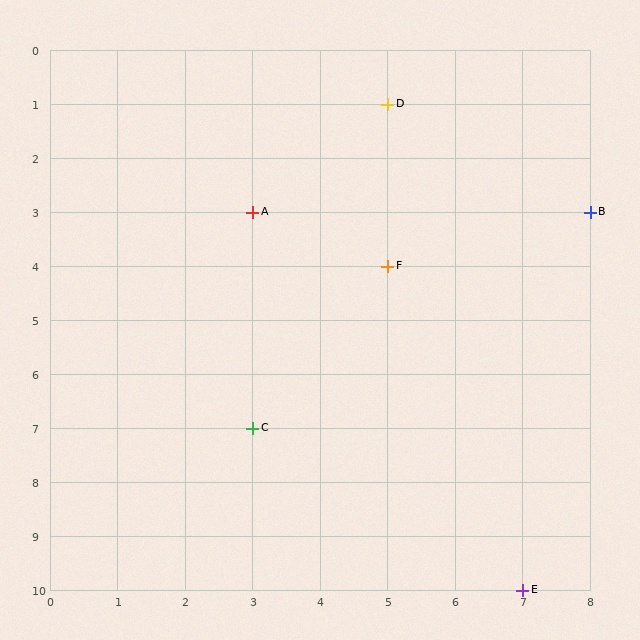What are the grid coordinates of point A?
Point A is at grid coordinates (3, 3).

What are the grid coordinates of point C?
Point C is at grid coordinates (3, 7).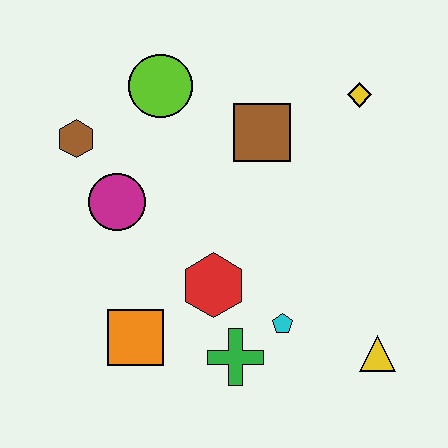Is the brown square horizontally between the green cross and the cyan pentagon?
Yes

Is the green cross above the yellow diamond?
No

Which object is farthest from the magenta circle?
The yellow triangle is farthest from the magenta circle.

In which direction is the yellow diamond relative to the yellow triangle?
The yellow diamond is above the yellow triangle.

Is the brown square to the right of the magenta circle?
Yes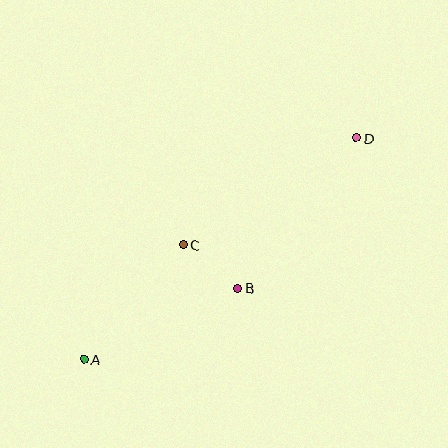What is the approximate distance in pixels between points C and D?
The distance between C and D is approximately 204 pixels.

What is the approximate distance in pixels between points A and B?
The distance between A and B is approximately 170 pixels.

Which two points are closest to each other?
Points B and C are closest to each other.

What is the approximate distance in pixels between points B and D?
The distance between B and D is approximately 192 pixels.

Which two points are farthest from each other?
Points A and D are farthest from each other.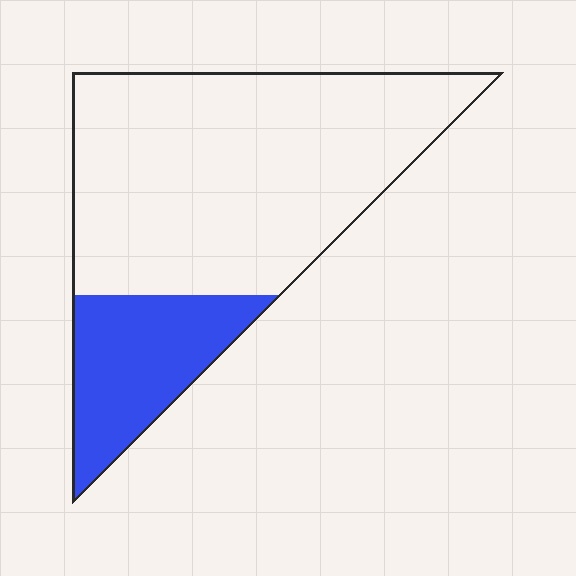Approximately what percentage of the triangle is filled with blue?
Approximately 25%.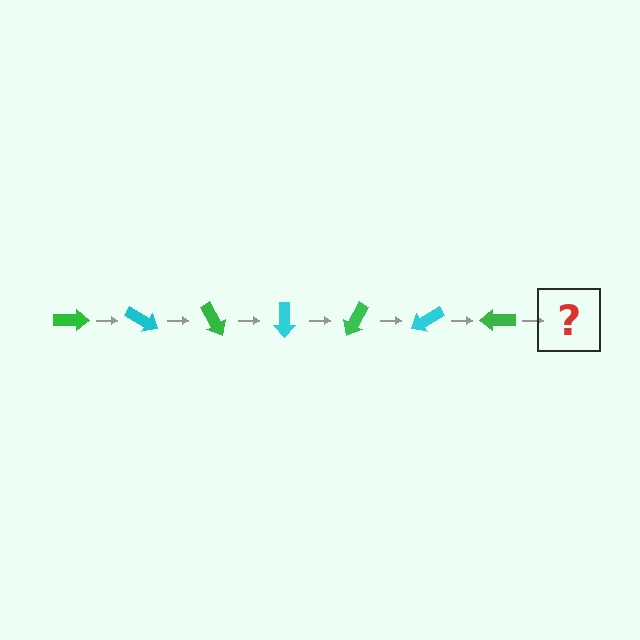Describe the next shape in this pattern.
It should be a cyan arrow, rotated 210 degrees from the start.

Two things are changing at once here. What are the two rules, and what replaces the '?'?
The two rules are that it rotates 30 degrees each step and the color cycles through green and cyan. The '?' should be a cyan arrow, rotated 210 degrees from the start.